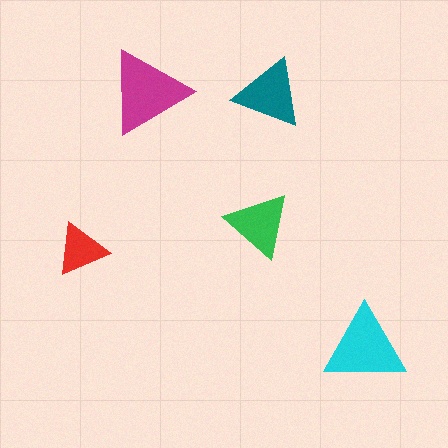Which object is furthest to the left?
The red triangle is leftmost.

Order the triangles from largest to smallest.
the magenta one, the cyan one, the teal one, the green one, the red one.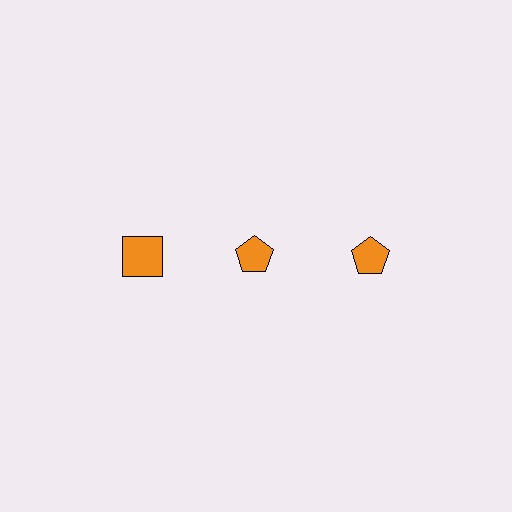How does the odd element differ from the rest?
It has a different shape: square instead of pentagon.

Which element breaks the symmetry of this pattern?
The orange square in the top row, leftmost column breaks the symmetry. All other shapes are orange pentagons.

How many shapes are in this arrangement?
There are 3 shapes arranged in a grid pattern.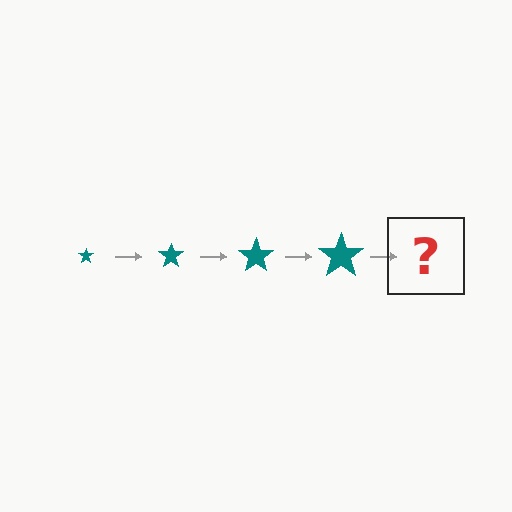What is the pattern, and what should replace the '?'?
The pattern is that the star gets progressively larger each step. The '?' should be a teal star, larger than the previous one.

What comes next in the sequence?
The next element should be a teal star, larger than the previous one.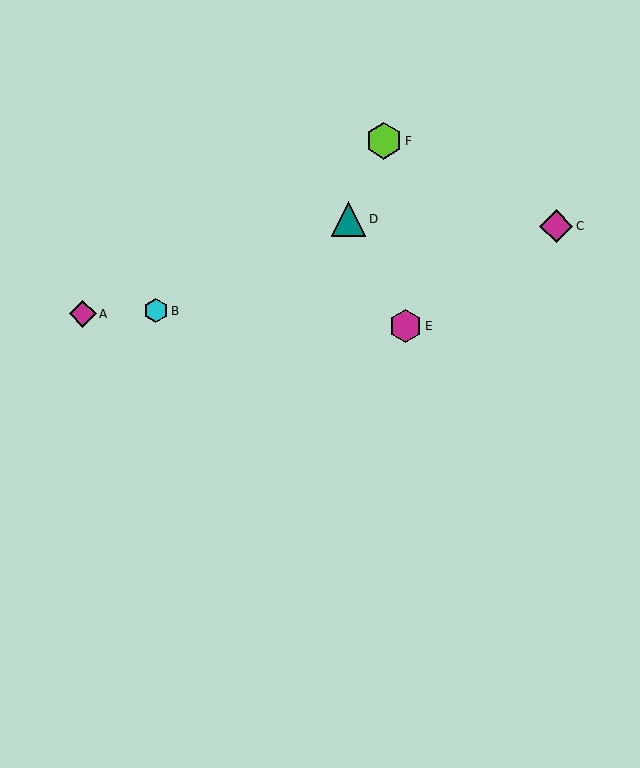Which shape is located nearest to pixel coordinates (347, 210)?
The teal triangle (labeled D) at (348, 219) is nearest to that location.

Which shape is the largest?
The lime hexagon (labeled F) is the largest.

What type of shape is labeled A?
Shape A is a magenta diamond.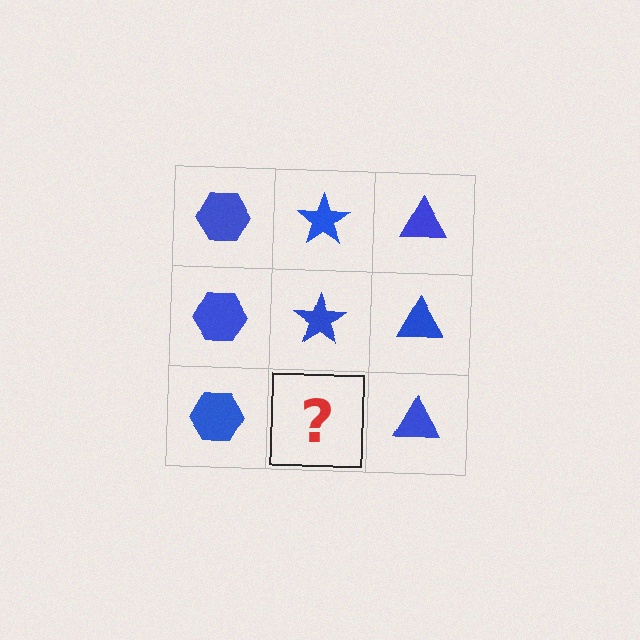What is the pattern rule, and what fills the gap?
The rule is that each column has a consistent shape. The gap should be filled with a blue star.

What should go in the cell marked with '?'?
The missing cell should contain a blue star.